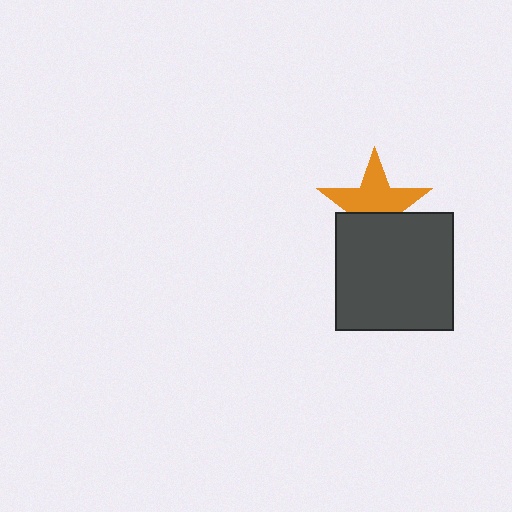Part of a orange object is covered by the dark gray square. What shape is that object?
It is a star.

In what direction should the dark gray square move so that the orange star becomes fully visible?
The dark gray square should move down. That is the shortest direction to clear the overlap and leave the orange star fully visible.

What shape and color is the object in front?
The object in front is a dark gray square.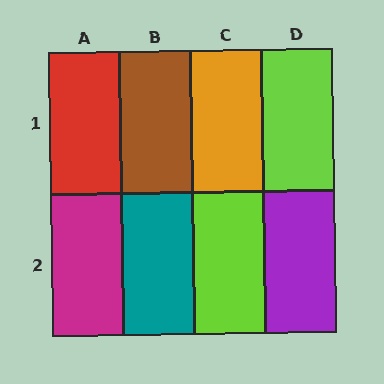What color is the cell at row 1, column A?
Red.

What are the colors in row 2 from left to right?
Magenta, teal, lime, purple.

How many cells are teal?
1 cell is teal.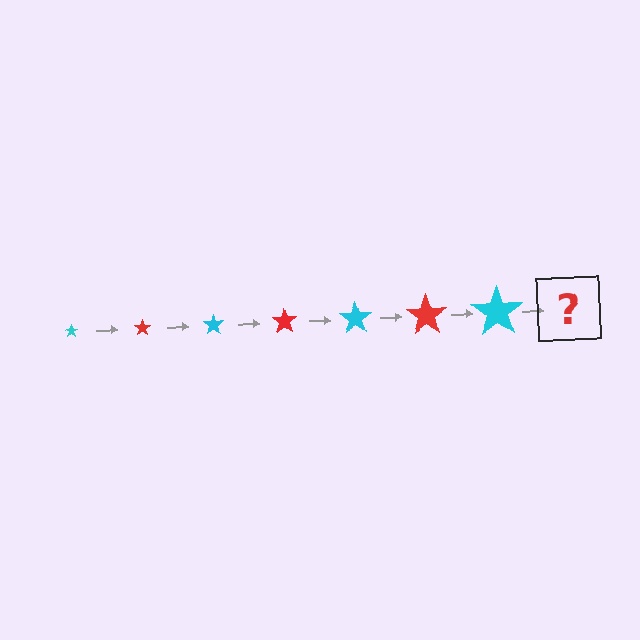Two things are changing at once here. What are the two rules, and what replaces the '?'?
The two rules are that the star grows larger each step and the color cycles through cyan and red. The '?' should be a red star, larger than the previous one.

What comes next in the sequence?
The next element should be a red star, larger than the previous one.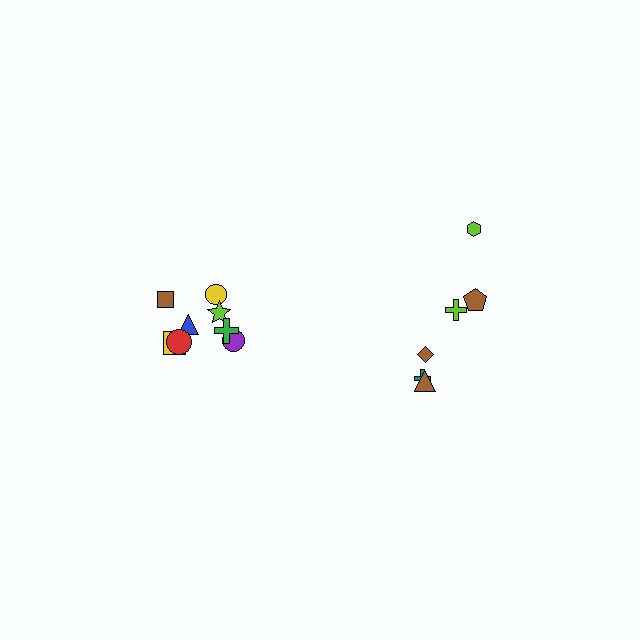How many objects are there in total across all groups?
There are 14 objects.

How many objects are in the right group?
There are 6 objects.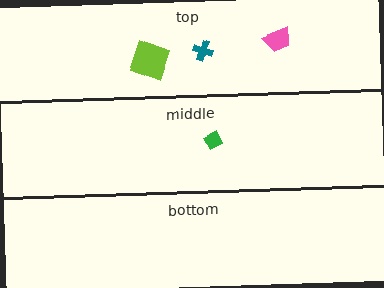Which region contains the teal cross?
The top region.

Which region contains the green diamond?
The middle region.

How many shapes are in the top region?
3.